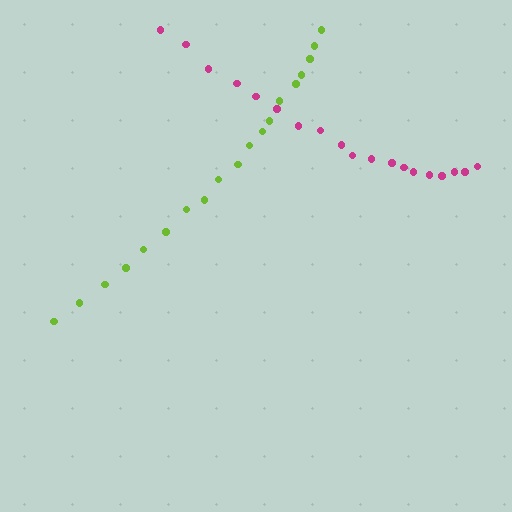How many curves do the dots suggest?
There are 2 distinct paths.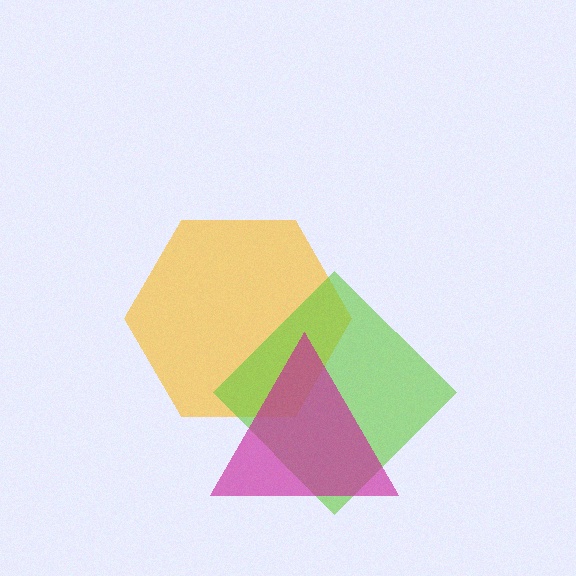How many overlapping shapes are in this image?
There are 3 overlapping shapes in the image.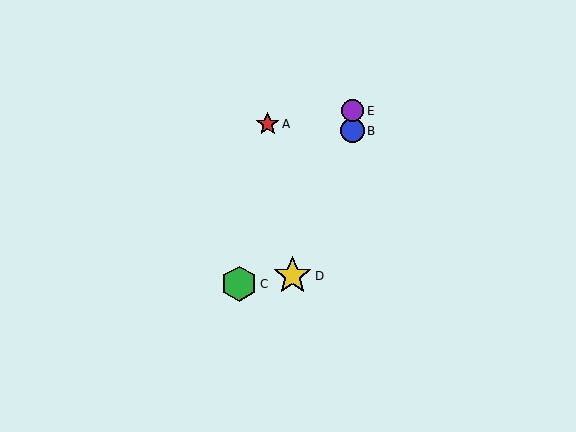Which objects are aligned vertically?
Objects B, E are aligned vertically.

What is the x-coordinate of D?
Object D is at x≈292.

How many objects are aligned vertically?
2 objects (B, E) are aligned vertically.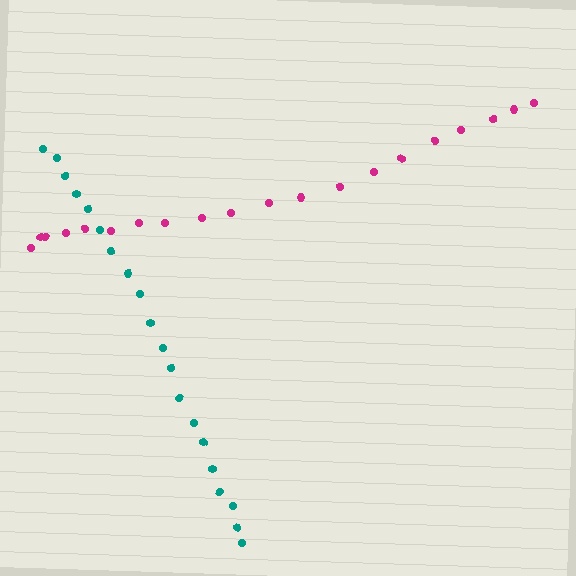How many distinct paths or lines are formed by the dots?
There are 2 distinct paths.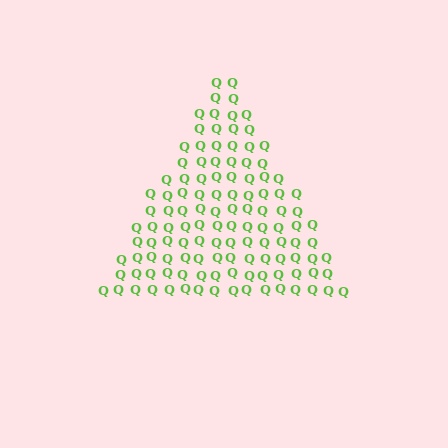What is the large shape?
The large shape is a triangle.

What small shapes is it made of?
It is made of small letter Q's.